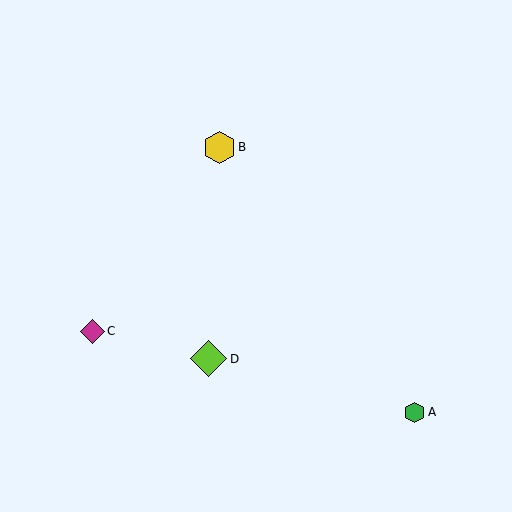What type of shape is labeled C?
Shape C is a magenta diamond.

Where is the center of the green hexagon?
The center of the green hexagon is at (415, 412).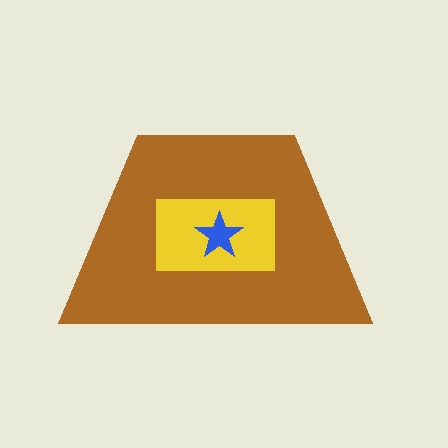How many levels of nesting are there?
3.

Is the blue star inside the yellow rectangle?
Yes.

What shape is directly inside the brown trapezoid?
The yellow rectangle.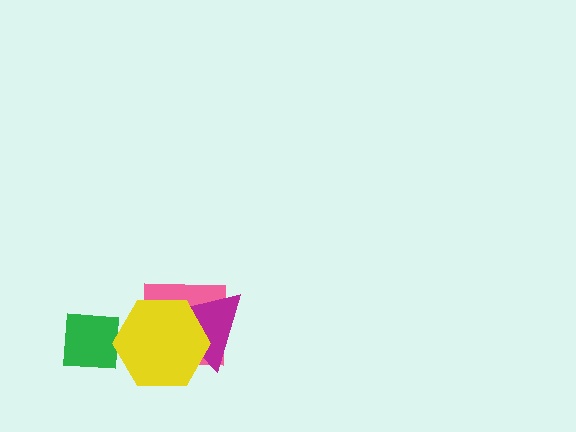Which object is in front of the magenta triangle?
The yellow hexagon is in front of the magenta triangle.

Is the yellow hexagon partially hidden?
No, no other shape covers it.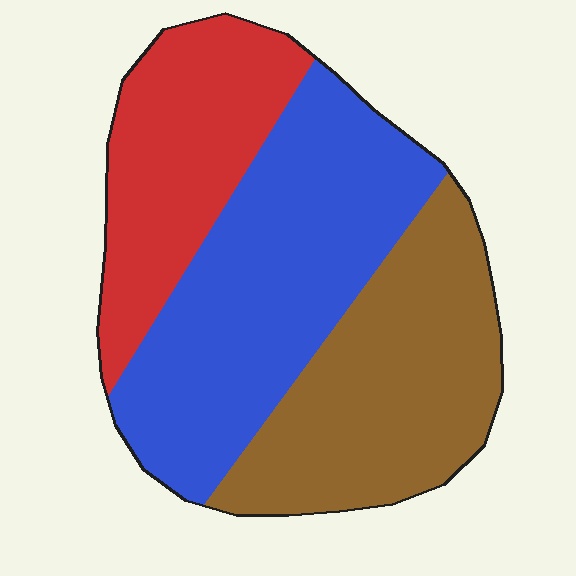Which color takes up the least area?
Red, at roughly 25%.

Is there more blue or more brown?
Blue.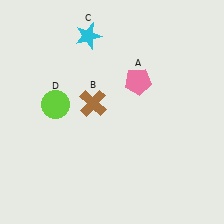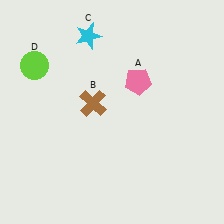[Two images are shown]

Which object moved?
The lime circle (D) moved up.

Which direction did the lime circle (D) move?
The lime circle (D) moved up.